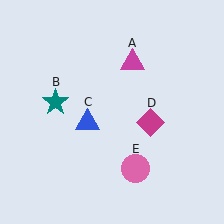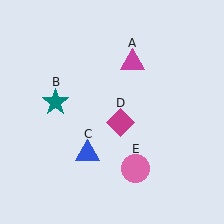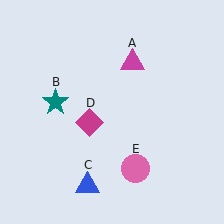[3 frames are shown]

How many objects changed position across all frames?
2 objects changed position: blue triangle (object C), magenta diamond (object D).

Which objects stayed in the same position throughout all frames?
Magenta triangle (object A) and teal star (object B) and pink circle (object E) remained stationary.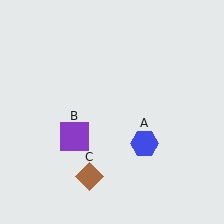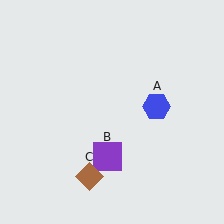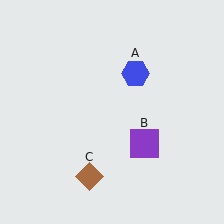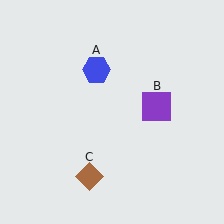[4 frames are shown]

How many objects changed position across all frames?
2 objects changed position: blue hexagon (object A), purple square (object B).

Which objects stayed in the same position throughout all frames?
Brown diamond (object C) remained stationary.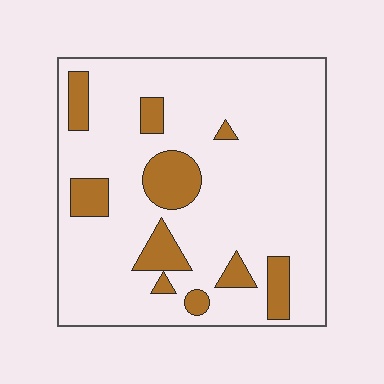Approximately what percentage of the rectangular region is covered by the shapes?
Approximately 15%.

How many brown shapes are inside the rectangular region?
10.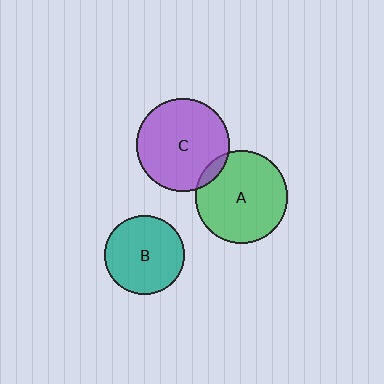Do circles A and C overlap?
Yes.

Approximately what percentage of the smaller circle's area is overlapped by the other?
Approximately 5%.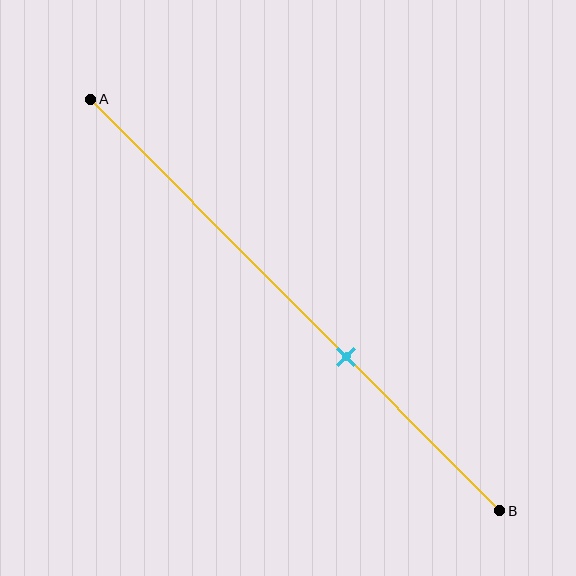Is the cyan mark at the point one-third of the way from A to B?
No, the mark is at about 65% from A, not at the 33% one-third point.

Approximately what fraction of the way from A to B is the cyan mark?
The cyan mark is approximately 65% of the way from A to B.